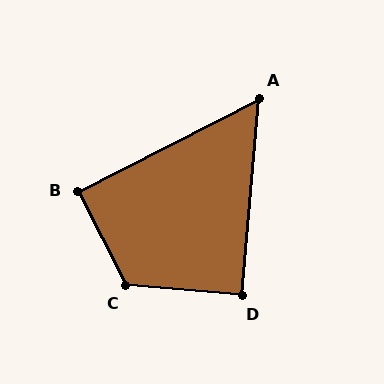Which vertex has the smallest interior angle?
A, at approximately 58 degrees.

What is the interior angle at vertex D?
Approximately 90 degrees (approximately right).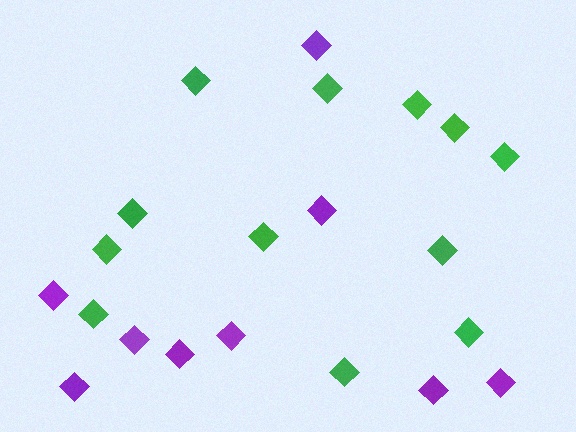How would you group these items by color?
There are 2 groups: one group of green diamonds (12) and one group of purple diamonds (9).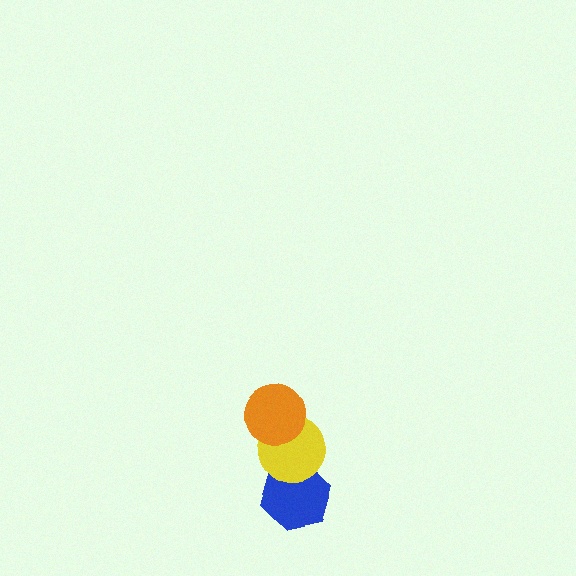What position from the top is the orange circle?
The orange circle is 1st from the top.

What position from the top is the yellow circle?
The yellow circle is 2nd from the top.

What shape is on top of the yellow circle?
The orange circle is on top of the yellow circle.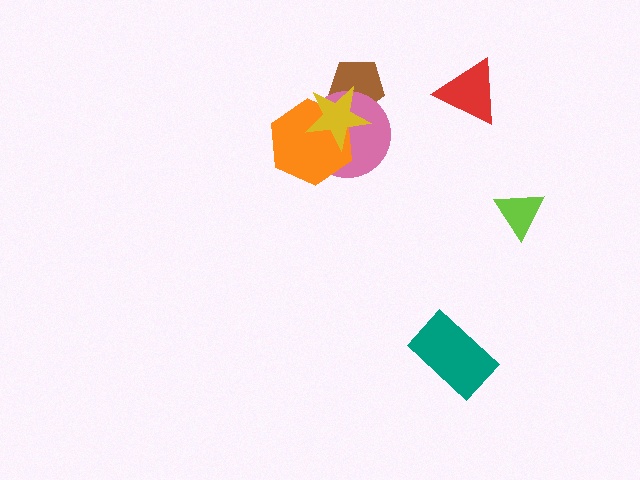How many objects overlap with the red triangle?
0 objects overlap with the red triangle.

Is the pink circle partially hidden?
Yes, it is partially covered by another shape.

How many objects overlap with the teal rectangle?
0 objects overlap with the teal rectangle.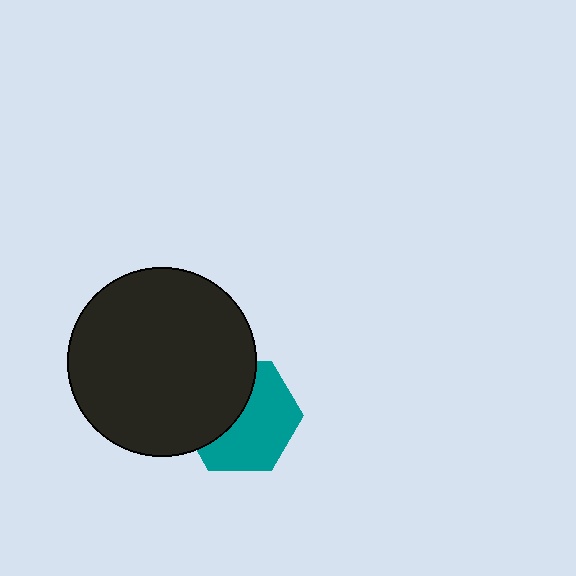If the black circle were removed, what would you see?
You would see the complete teal hexagon.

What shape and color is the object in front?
The object in front is a black circle.